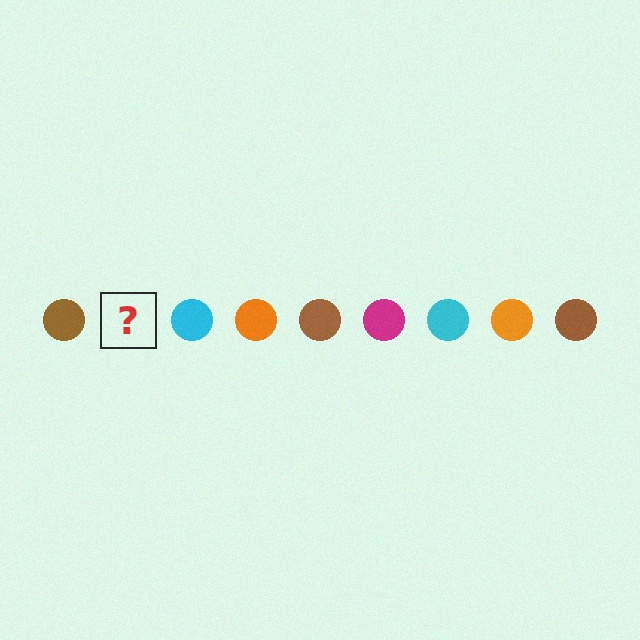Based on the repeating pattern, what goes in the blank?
The blank should be a magenta circle.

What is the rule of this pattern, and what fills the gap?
The rule is that the pattern cycles through brown, magenta, cyan, orange circles. The gap should be filled with a magenta circle.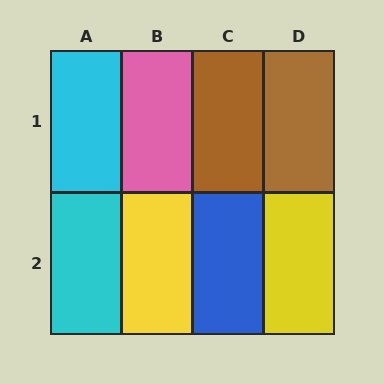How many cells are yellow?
2 cells are yellow.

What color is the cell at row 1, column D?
Brown.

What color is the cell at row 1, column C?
Brown.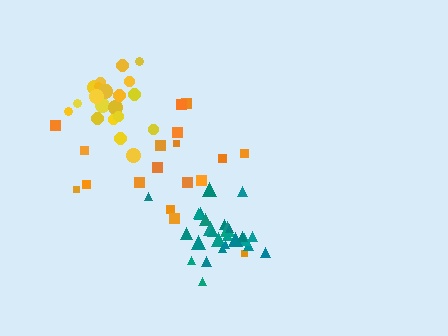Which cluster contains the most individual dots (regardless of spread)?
Teal (28).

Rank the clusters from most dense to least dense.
yellow, teal, orange.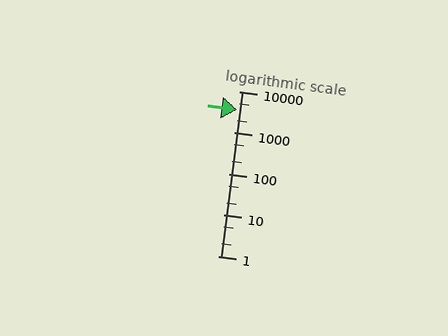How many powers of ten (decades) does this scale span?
The scale spans 4 decades, from 1 to 10000.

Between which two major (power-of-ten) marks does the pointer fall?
The pointer is between 1000 and 10000.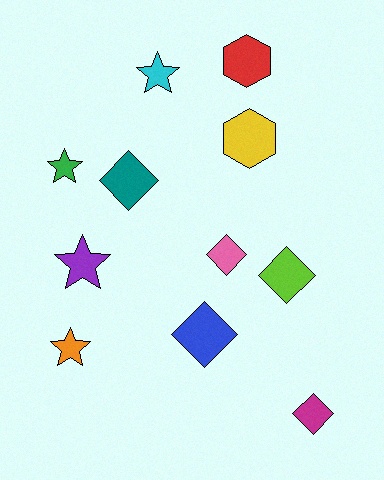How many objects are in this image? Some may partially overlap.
There are 11 objects.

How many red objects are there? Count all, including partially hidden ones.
There is 1 red object.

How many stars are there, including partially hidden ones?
There are 4 stars.